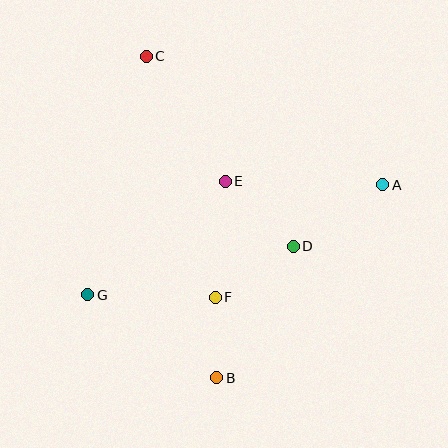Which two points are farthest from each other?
Points B and C are farthest from each other.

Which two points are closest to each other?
Points B and F are closest to each other.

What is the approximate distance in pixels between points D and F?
The distance between D and F is approximately 93 pixels.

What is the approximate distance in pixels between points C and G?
The distance between C and G is approximately 246 pixels.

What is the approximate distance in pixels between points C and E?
The distance between C and E is approximately 148 pixels.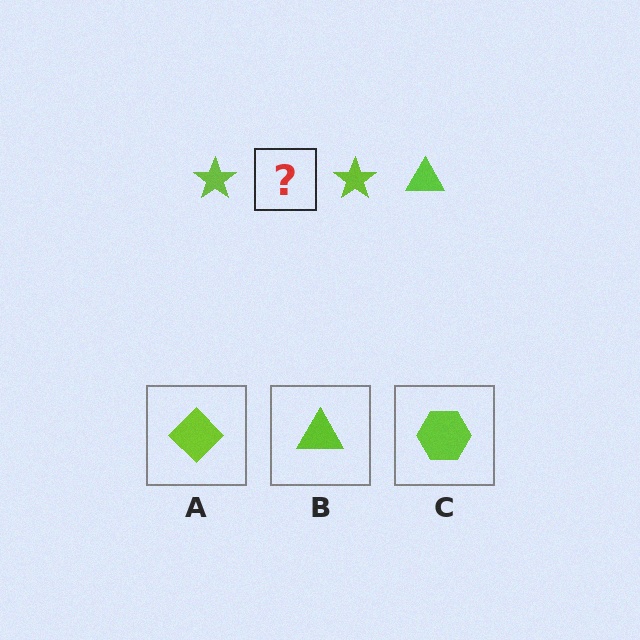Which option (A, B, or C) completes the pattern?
B.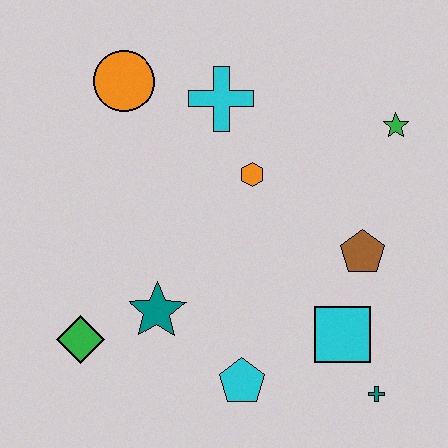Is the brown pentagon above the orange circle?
No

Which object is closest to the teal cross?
The cyan square is closest to the teal cross.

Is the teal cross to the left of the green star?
Yes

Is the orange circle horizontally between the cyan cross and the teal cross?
No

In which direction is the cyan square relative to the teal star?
The cyan square is to the right of the teal star.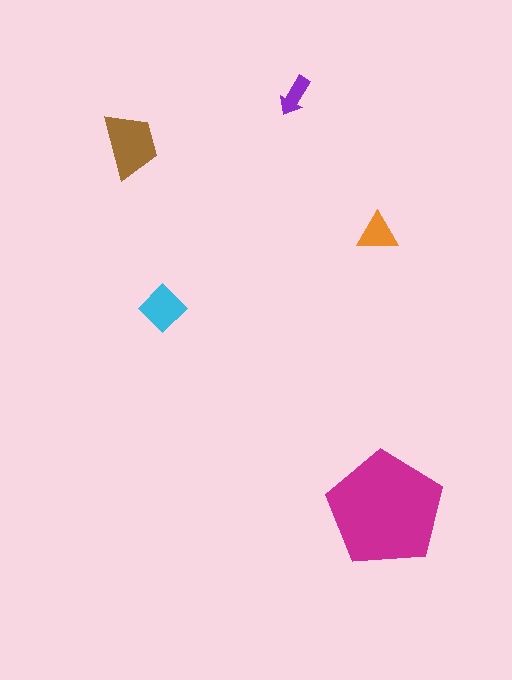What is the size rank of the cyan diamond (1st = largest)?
3rd.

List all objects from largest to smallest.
The magenta pentagon, the brown trapezoid, the cyan diamond, the orange triangle, the purple arrow.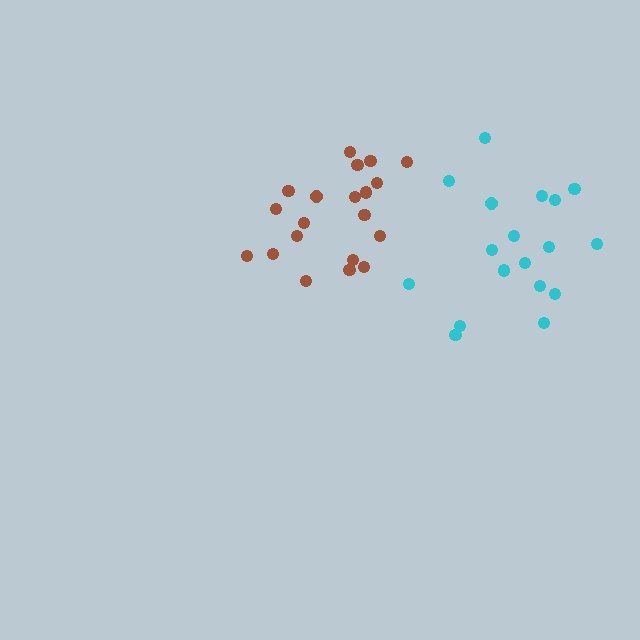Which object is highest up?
The brown cluster is topmost.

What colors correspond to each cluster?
The clusters are colored: cyan, brown.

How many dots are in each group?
Group 1: 18 dots, Group 2: 20 dots (38 total).